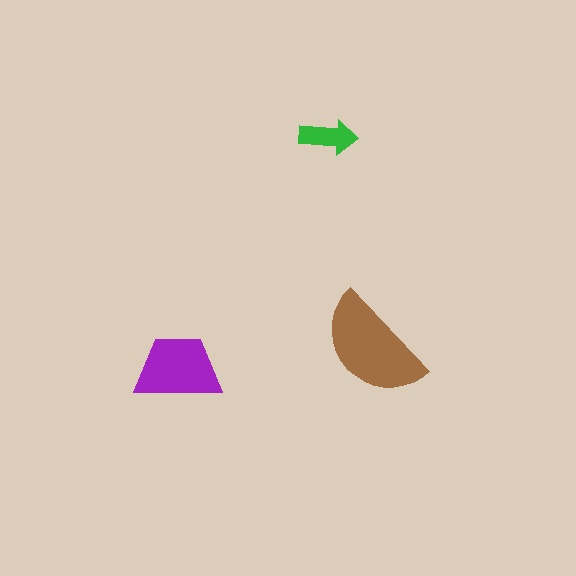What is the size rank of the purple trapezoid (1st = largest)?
2nd.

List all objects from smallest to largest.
The green arrow, the purple trapezoid, the brown semicircle.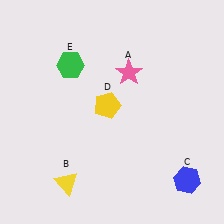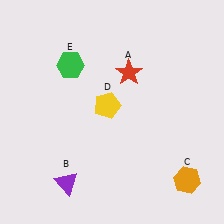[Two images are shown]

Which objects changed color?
A changed from pink to red. B changed from yellow to purple. C changed from blue to orange.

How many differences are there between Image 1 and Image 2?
There are 3 differences between the two images.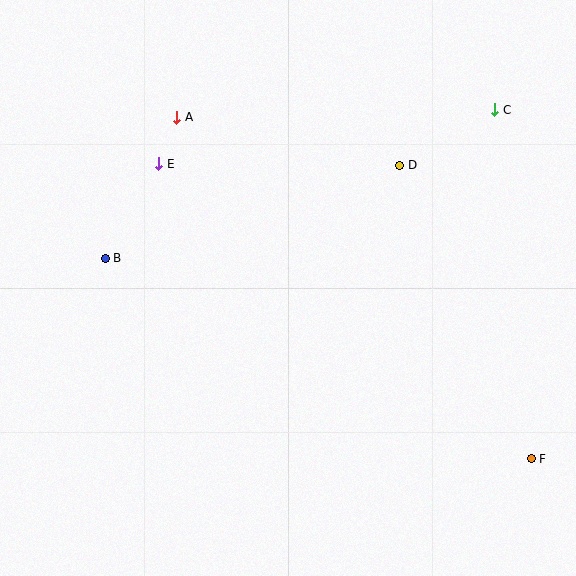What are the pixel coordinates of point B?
Point B is at (105, 258).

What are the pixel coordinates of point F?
Point F is at (531, 459).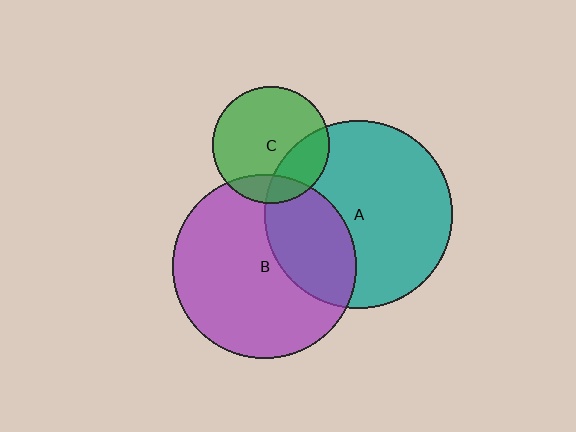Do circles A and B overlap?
Yes.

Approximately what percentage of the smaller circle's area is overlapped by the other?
Approximately 30%.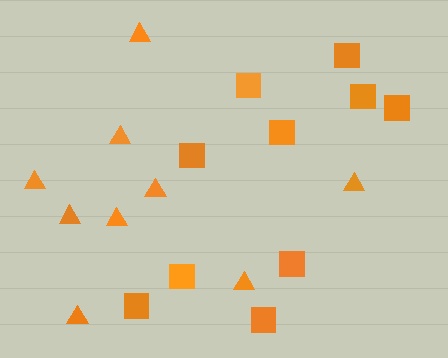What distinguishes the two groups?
There are 2 groups: one group of squares (10) and one group of triangles (9).